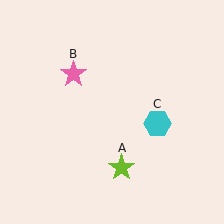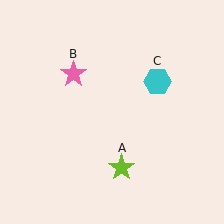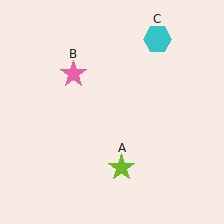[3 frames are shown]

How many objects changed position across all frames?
1 object changed position: cyan hexagon (object C).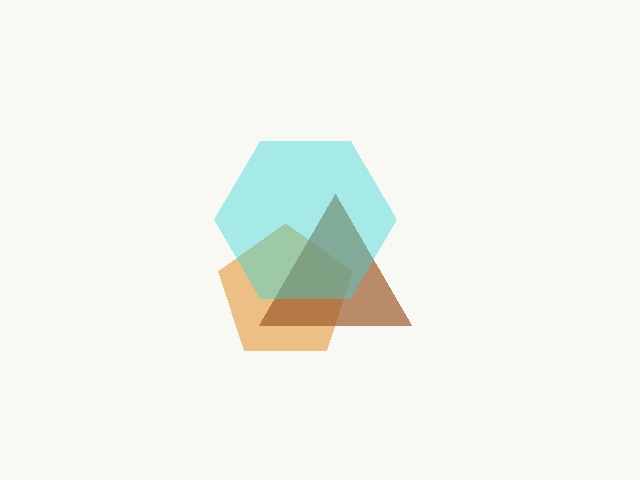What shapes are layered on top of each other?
The layered shapes are: an orange pentagon, a brown triangle, a cyan hexagon.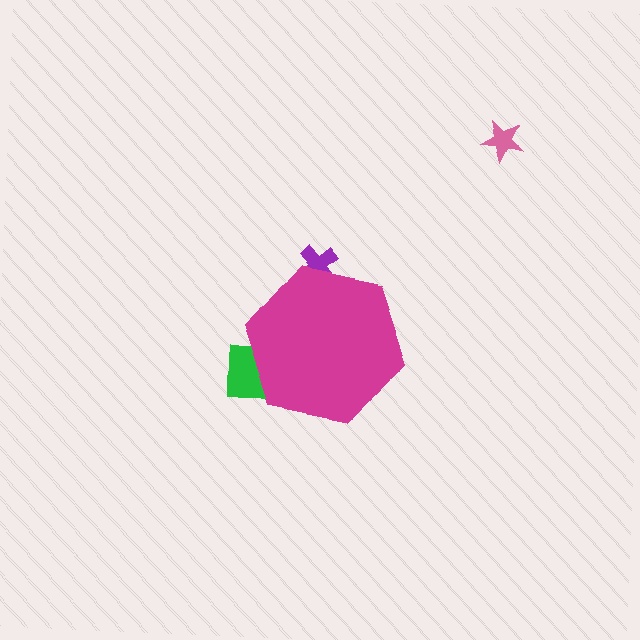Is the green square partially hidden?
Yes, the green square is partially hidden behind the magenta hexagon.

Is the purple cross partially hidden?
Yes, the purple cross is partially hidden behind the magenta hexagon.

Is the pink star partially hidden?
No, the pink star is fully visible.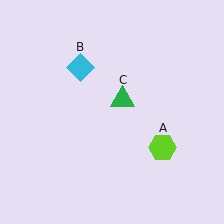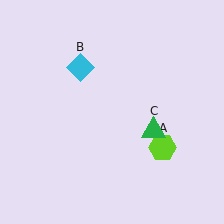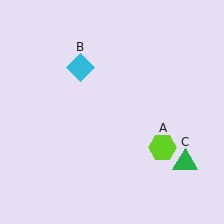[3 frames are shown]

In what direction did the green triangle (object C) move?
The green triangle (object C) moved down and to the right.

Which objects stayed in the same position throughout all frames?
Lime hexagon (object A) and cyan diamond (object B) remained stationary.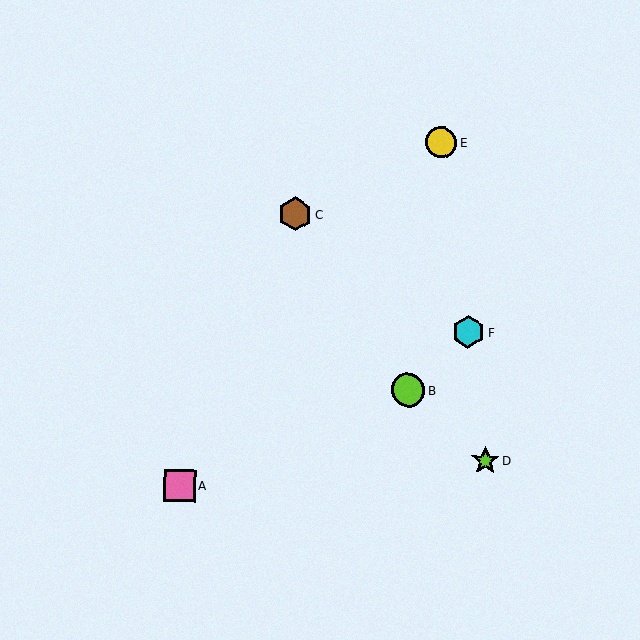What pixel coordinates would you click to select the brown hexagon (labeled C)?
Click at (295, 214) to select the brown hexagon C.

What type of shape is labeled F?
Shape F is a cyan hexagon.